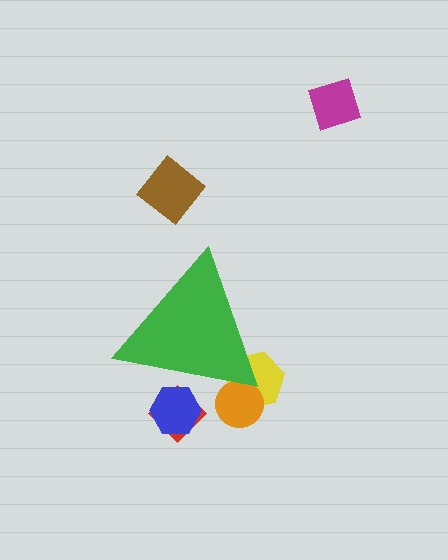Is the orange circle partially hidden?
Yes, the orange circle is partially hidden behind the green triangle.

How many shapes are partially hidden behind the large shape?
4 shapes are partially hidden.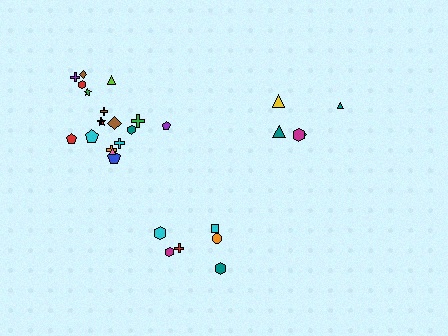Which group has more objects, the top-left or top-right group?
The top-left group.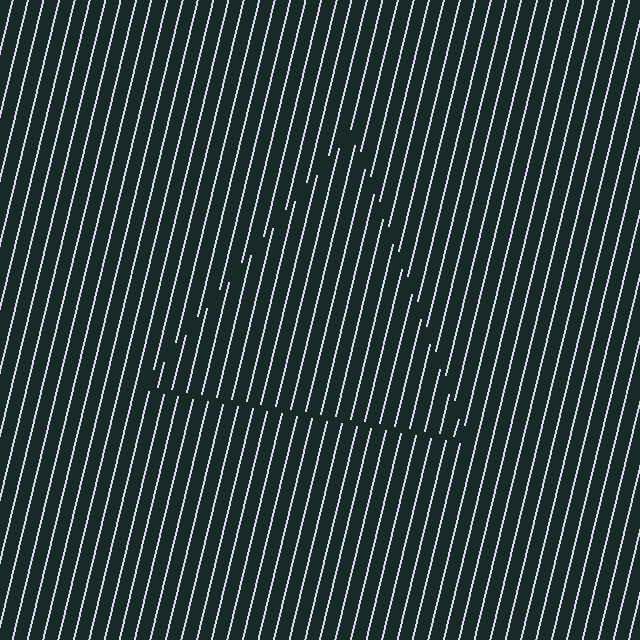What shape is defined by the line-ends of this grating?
An illusory triangle. The interior of the shape contains the same grating, shifted by half a period — the contour is defined by the phase discontinuity where line-ends from the inner and outer gratings abut.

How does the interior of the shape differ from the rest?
The interior of the shape contains the same grating, shifted by half a period — the contour is defined by the phase discontinuity where line-ends from the inner and outer gratings abut.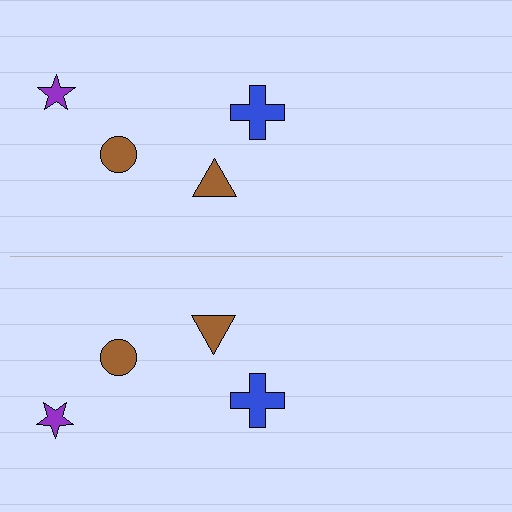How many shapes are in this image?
There are 8 shapes in this image.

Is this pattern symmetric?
Yes, this pattern has bilateral (reflection) symmetry.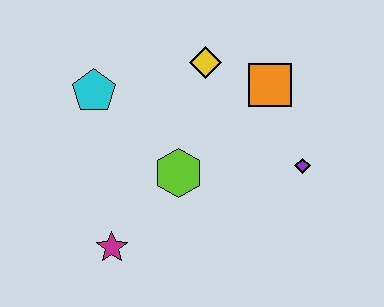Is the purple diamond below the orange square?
Yes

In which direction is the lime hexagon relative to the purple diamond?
The lime hexagon is to the left of the purple diamond.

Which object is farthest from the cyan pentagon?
The purple diamond is farthest from the cyan pentagon.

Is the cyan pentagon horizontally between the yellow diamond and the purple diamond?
No